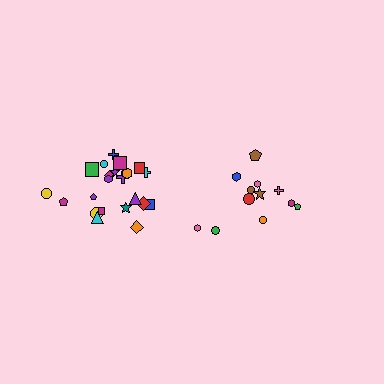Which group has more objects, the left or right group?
The left group.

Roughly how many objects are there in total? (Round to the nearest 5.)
Roughly 35 objects in total.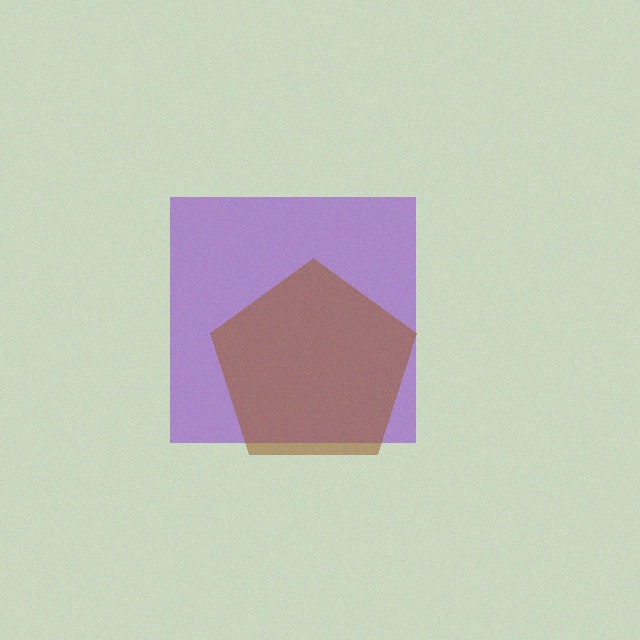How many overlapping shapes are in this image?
There are 2 overlapping shapes in the image.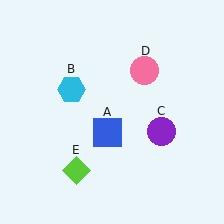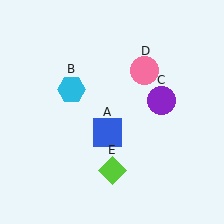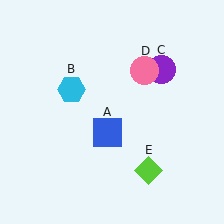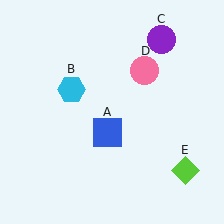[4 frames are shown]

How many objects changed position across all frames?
2 objects changed position: purple circle (object C), lime diamond (object E).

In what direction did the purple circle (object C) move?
The purple circle (object C) moved up.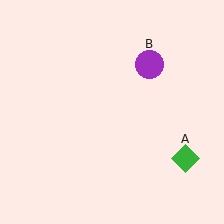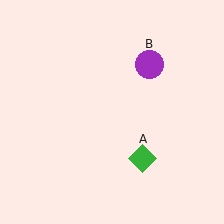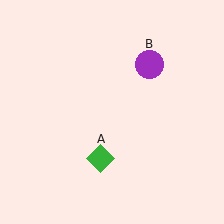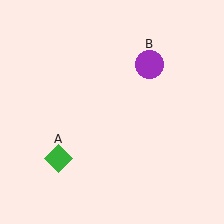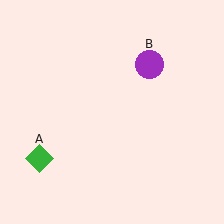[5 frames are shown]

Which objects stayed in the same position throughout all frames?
Purple circle (object B) remained stationary.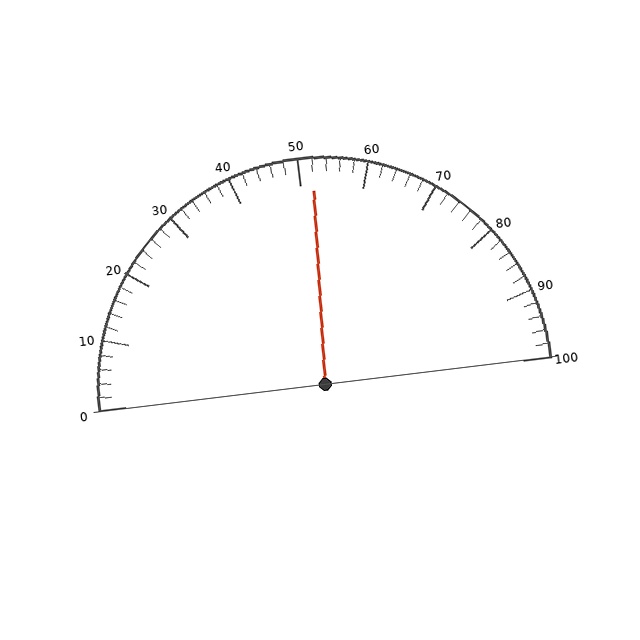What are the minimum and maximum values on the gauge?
The gauge ranges from 0 to 100.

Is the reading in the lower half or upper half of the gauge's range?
The reading is in the upper half of the range (0 to 100).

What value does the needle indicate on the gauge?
The needle indicates approximately 52.